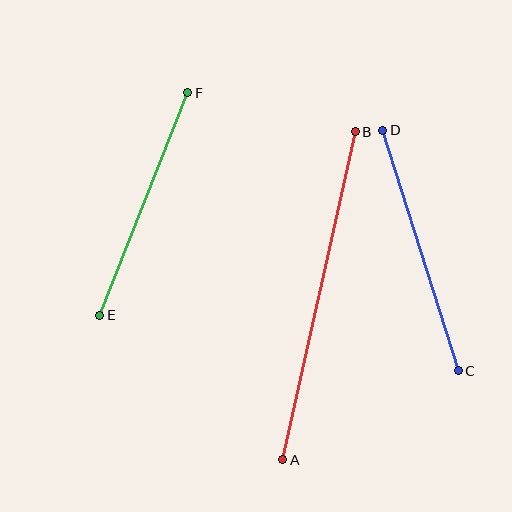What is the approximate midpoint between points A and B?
The midpoint is at approximately (319, 296) pixels.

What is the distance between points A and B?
The distance is approximately 336 pixels.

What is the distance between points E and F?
The distance is approximately 239 pixels.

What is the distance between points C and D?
The distance is approximately 252 pixels.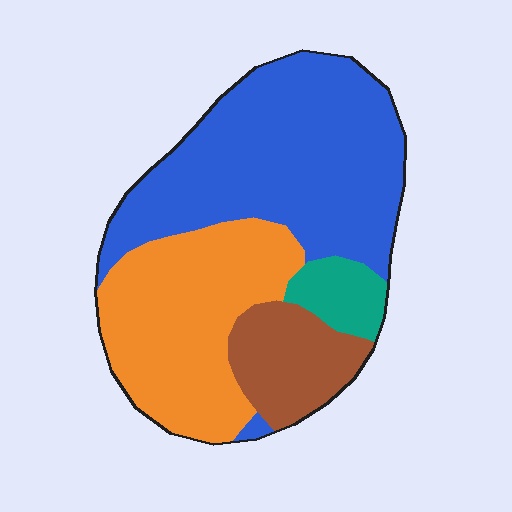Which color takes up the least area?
Teal, at roughly 5%.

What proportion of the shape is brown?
Brown takes up about one eighth (1/8) of the shape.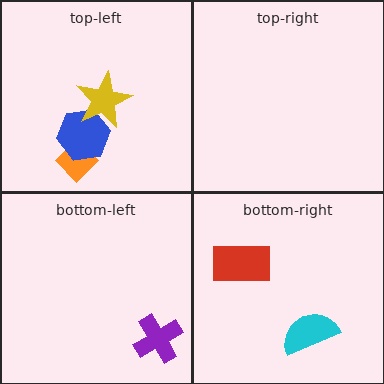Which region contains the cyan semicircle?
The bottom-right region.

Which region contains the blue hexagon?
The top-left region.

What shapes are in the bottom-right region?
The cyan semicircle, the red rectangle.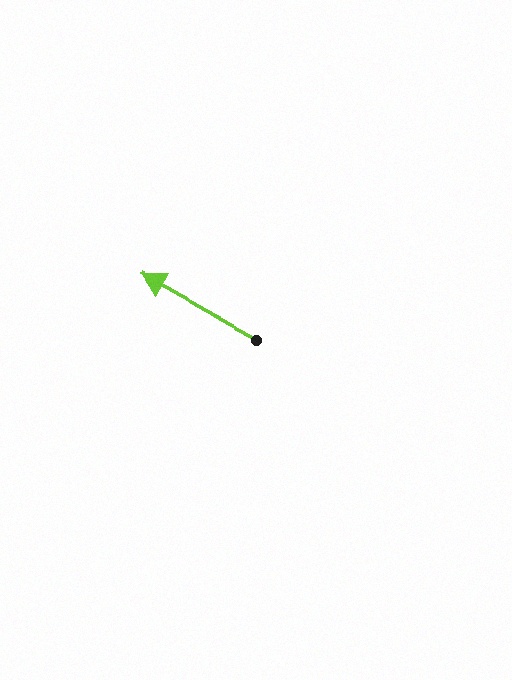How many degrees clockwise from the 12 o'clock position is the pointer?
Approximately 299 degrees.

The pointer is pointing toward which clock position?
Roughly 10 o'clock.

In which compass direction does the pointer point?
Northwest.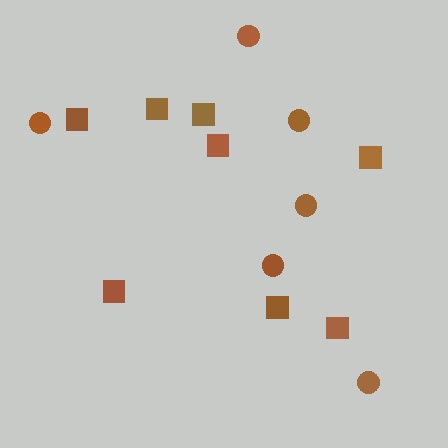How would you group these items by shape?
There are 2 groups: one group of squares (8) and one group of circles (6).